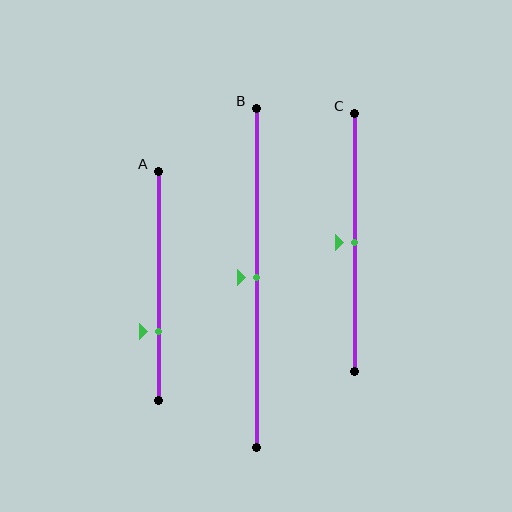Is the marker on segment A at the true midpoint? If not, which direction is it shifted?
No, the marker on segment A is shifted downward by about 20% of the segment length.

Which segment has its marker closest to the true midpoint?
Segment B has its marker closest to the true midpoint.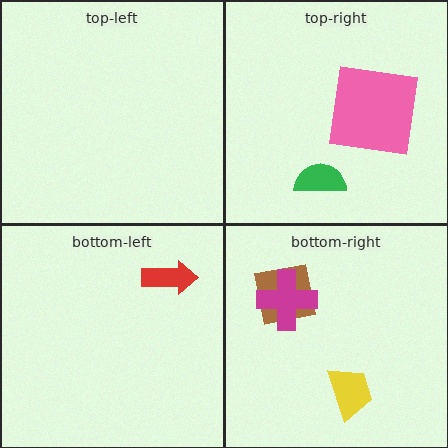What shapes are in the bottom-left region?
The red arrow.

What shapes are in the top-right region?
The green semicircle, the pink square.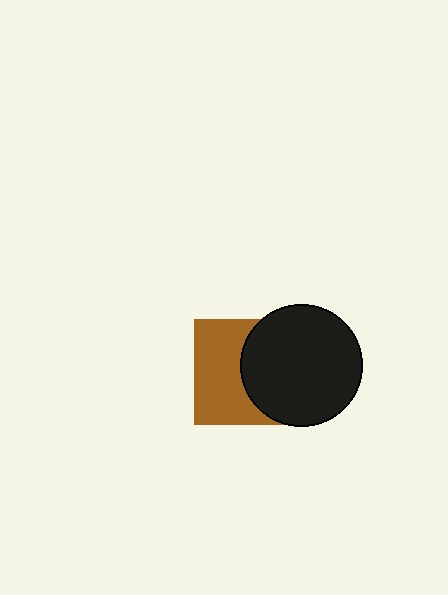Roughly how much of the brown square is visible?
About half of it is visible (roughly 52%).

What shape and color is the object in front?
The object in front is a black circle.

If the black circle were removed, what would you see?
You would see the complete brown square.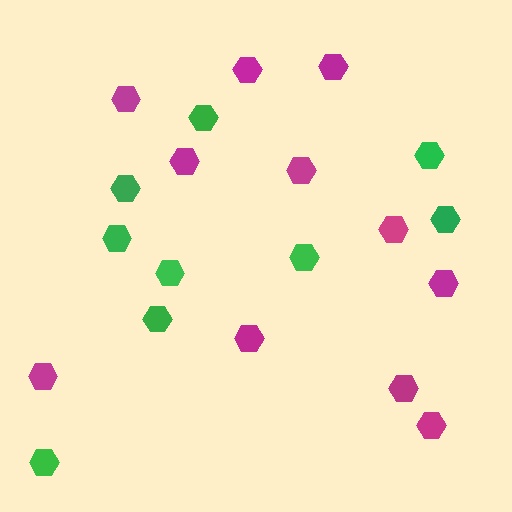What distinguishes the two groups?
There are 2 groups: one group of green hexagons (9) and one group of magenta hexagons (11).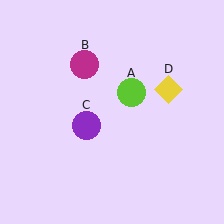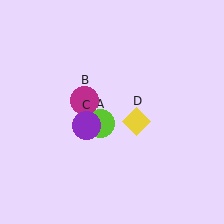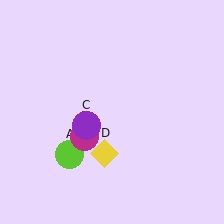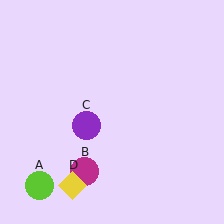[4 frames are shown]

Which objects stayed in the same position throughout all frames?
Purple circle (object C) remained stationary.